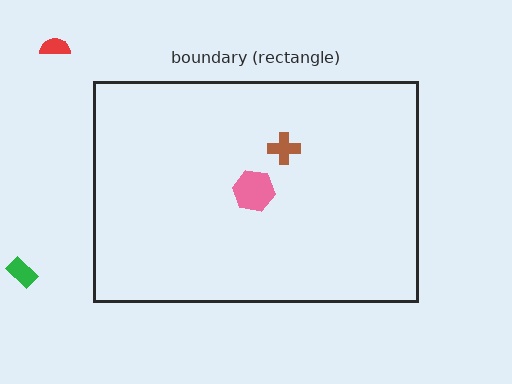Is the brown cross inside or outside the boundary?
Inside.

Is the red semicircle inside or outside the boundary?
Outside.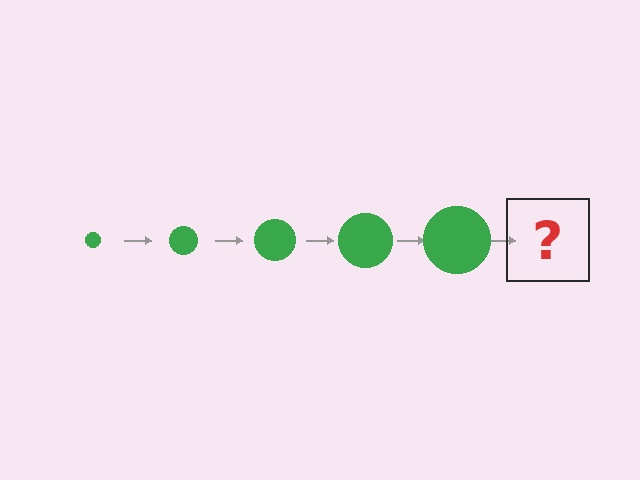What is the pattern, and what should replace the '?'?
The pattern is that the circle gets progressively larger each step. The '?' should be a green circle, larger than the previous one.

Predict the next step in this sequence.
The next step is a green circle, larger than the previous one.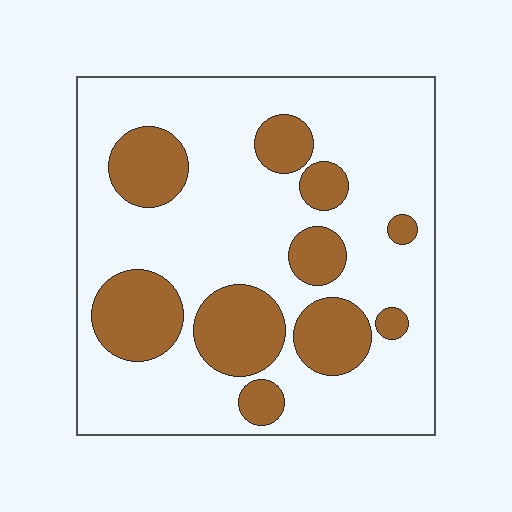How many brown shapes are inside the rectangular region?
10.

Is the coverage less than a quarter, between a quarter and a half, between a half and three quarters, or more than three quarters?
Between a quarter and a half.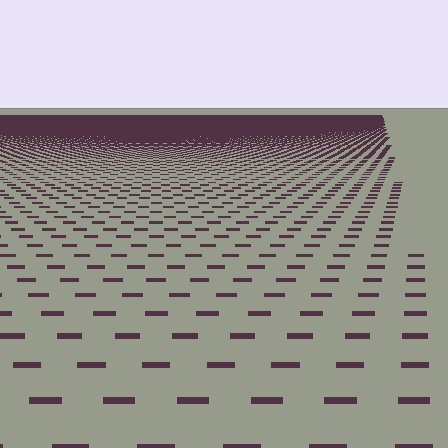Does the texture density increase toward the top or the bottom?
Density increases toward the top.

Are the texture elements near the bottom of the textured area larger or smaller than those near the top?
Larger. Near the bottom, elements are closer to the viewer and appear at a bigger on-screen size.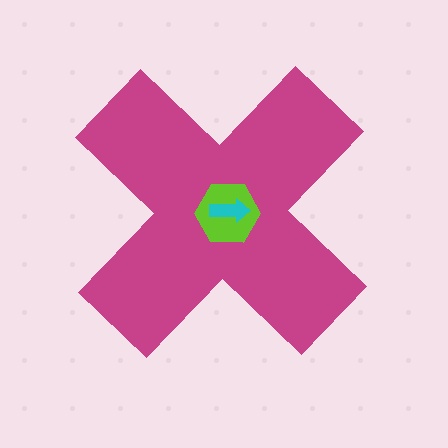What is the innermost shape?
The cyan arrow.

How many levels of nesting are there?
3.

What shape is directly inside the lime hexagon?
The cyan arrow.